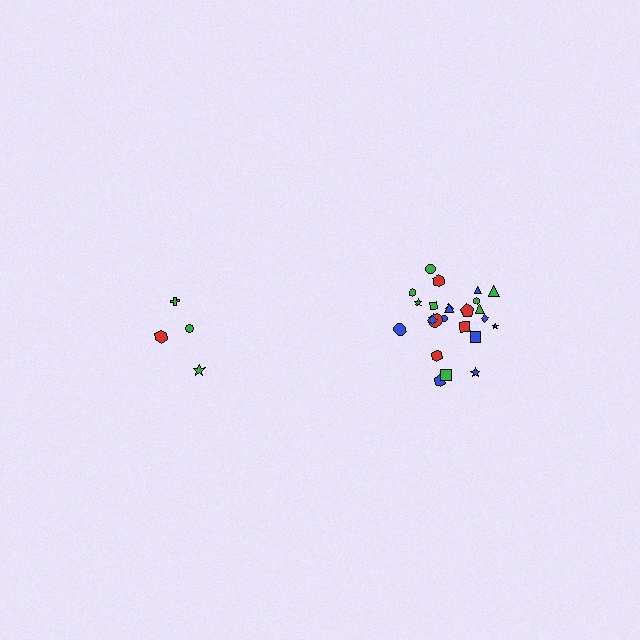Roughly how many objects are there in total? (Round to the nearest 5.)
Roughly 30 objects in total.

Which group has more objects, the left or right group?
The right group.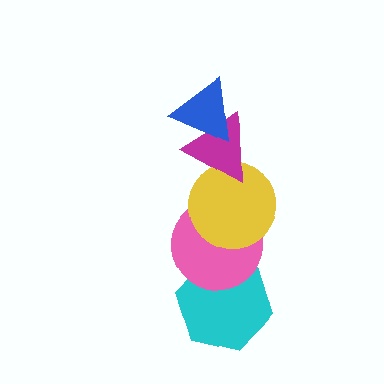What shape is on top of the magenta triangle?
The blue triangle is on top of the magenta triangle.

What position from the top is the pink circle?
The pink circle is 4th from the top.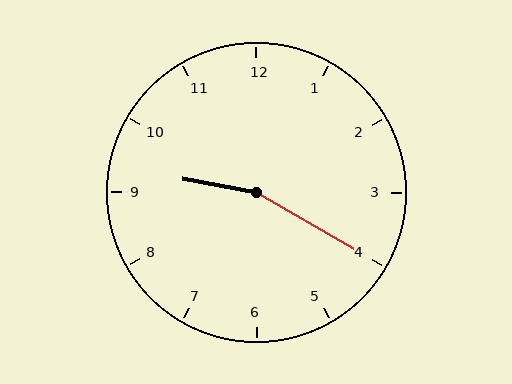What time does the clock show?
9:20.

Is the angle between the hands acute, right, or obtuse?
It is obtuse.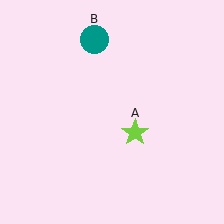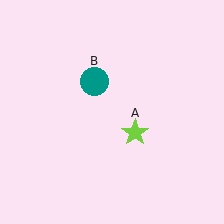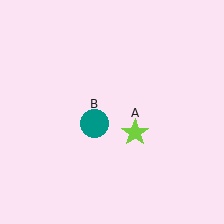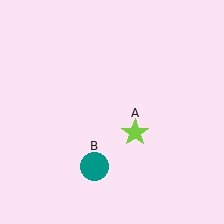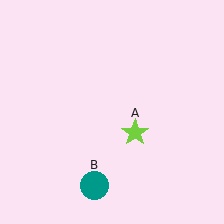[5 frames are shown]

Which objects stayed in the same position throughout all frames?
Lime star (object A) remained stationary.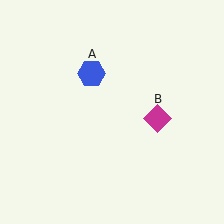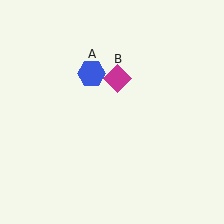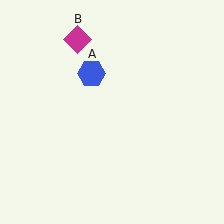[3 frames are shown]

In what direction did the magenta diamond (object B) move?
The magenta diamond (object B) moved up and to the left.